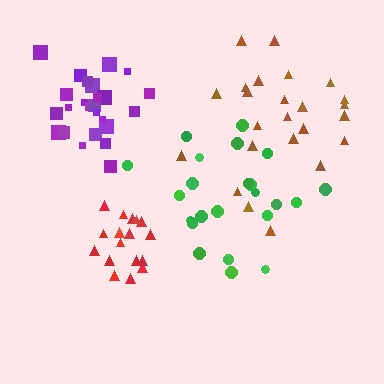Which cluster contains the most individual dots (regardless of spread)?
Purple (25).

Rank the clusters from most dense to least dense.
red, purple, green, brown.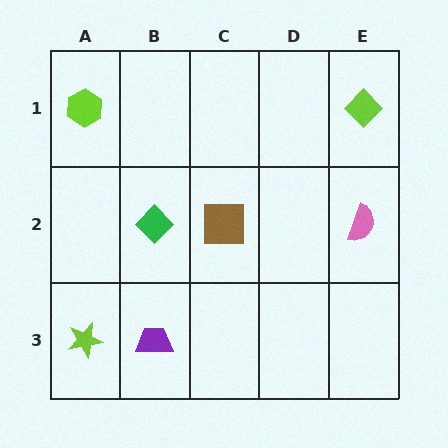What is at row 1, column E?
A lime diamond.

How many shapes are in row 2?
3 shapes.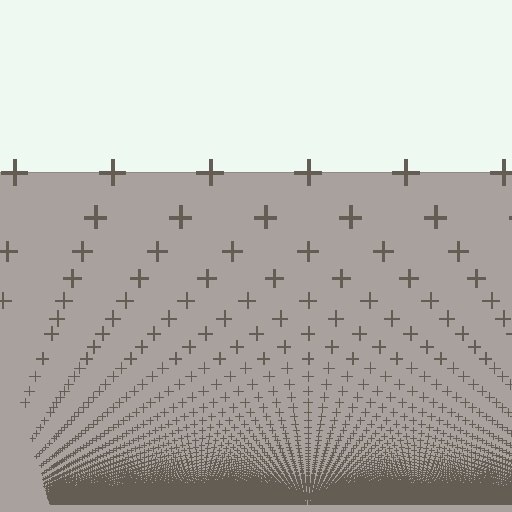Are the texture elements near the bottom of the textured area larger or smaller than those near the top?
Smaller. The gradient is inverted — elements near the bottom are smaller and denser.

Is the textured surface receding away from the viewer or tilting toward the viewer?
The surface appears to tilt toward the viewer. Texture elements get larger and sparser toward the top.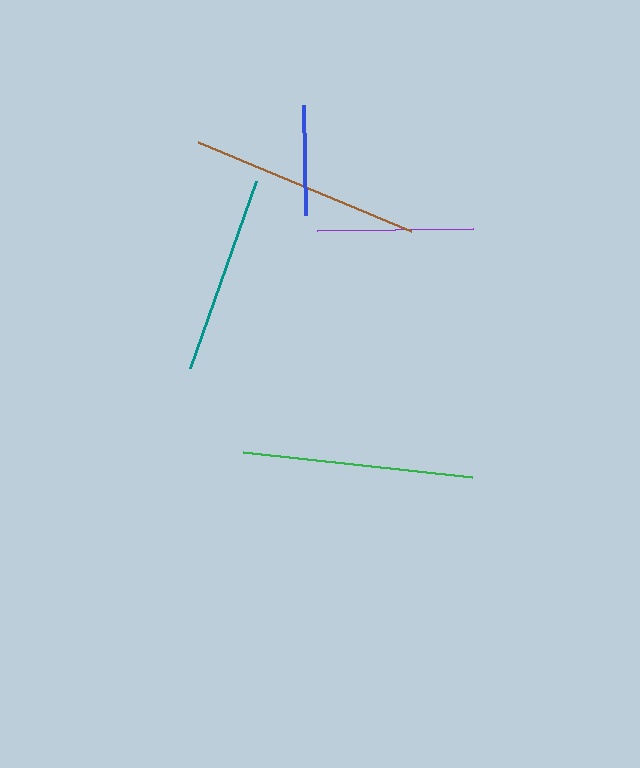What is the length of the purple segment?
The purple segment is approximately 155 pixels long.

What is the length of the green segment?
The green segment is approximately 230 pixels long.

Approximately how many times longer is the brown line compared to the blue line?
The brown line is approximately 2.1 times the length of the blue line.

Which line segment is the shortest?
The blue line is the shortest at approximately 111 pixels.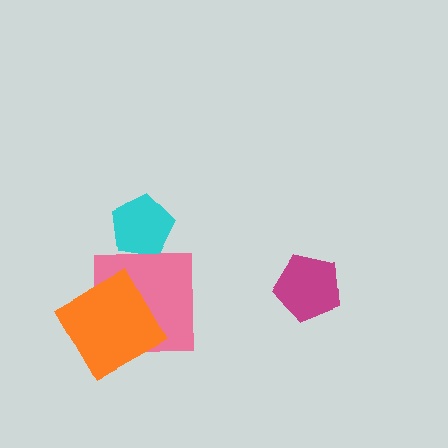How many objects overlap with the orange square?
1 object overlaps with the orange square.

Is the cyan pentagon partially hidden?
No, no other shape covers it.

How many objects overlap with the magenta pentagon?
0 objects overlap with the magenta pentagon.